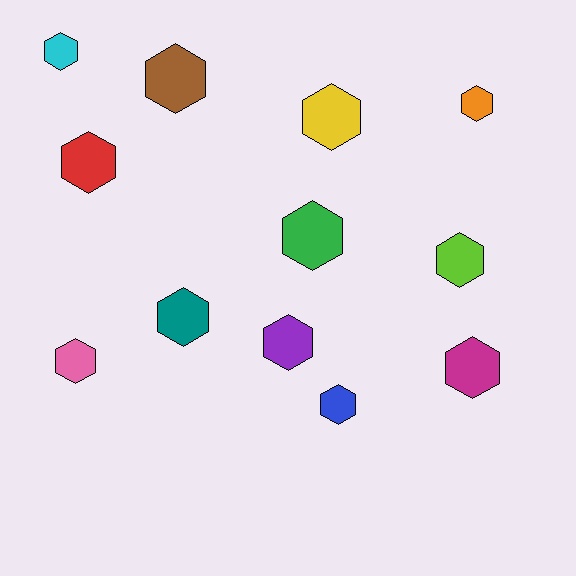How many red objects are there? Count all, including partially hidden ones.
There is 1 red object.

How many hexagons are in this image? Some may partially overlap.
There are 12 hexagons.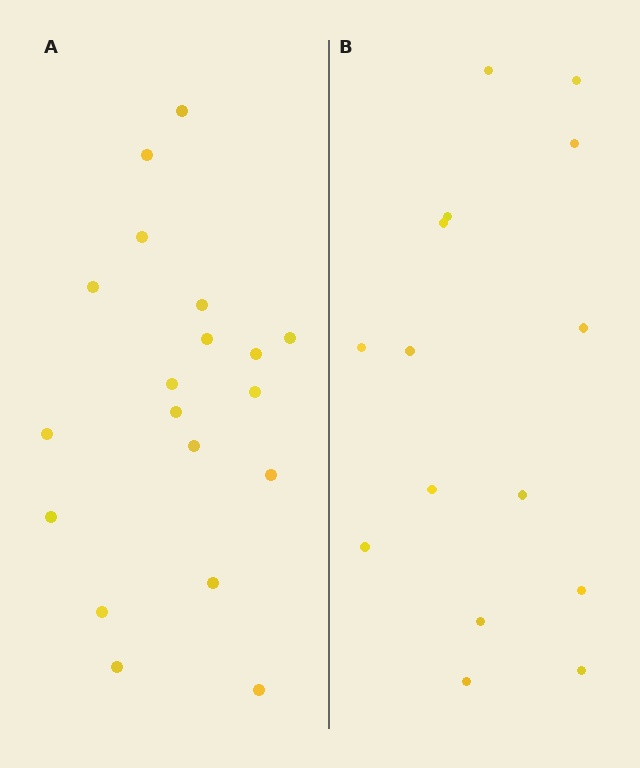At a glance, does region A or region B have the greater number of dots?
Region A (the left region) has more dots.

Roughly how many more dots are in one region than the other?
Region A has about 4 more dots than region B.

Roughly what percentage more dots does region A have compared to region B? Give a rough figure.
About 25% more.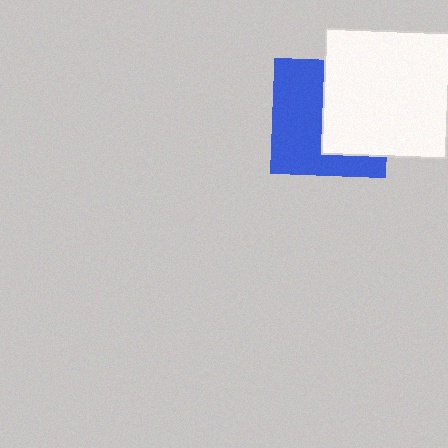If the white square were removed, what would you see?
You would see the complete blue square.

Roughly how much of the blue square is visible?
About half of it is visible (roughly 53%).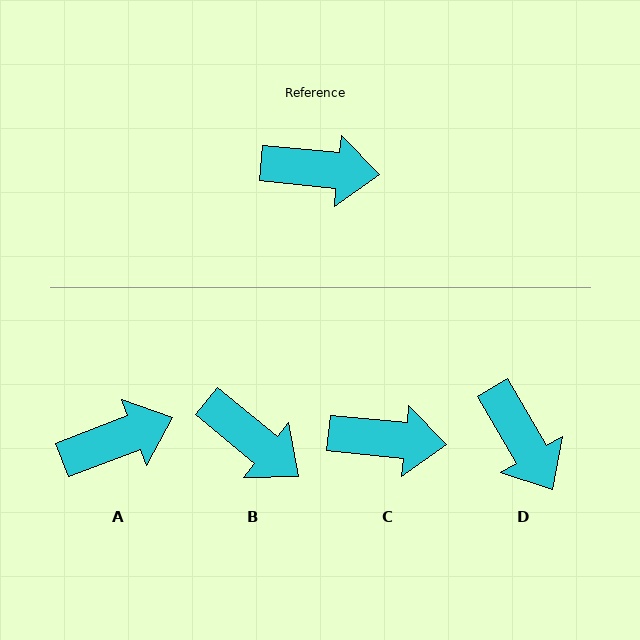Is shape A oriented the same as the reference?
No, it is off by about 27 degrees.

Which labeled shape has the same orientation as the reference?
C.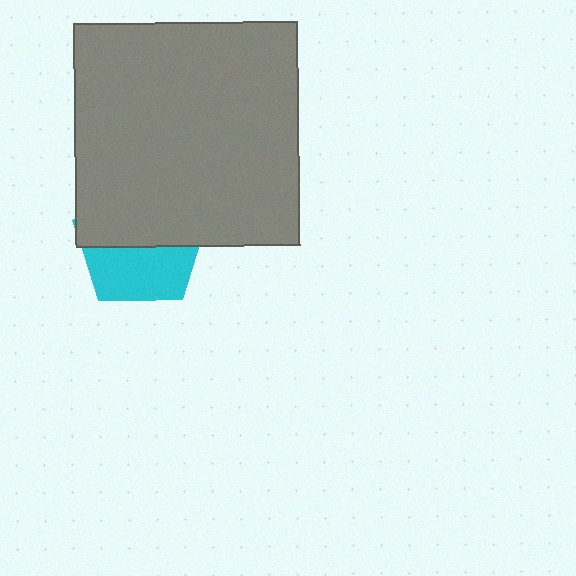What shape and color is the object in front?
The object in front is a gray square.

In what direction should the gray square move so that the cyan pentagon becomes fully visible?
The gray square should move up. That is the shortest direction to clear the overlap and leave the cyan pentagon fully visible.